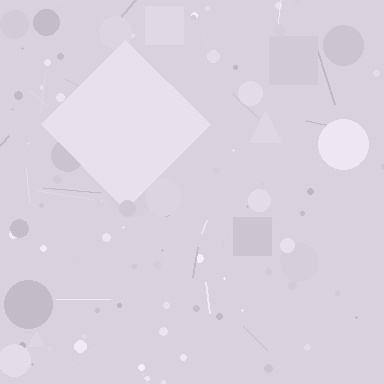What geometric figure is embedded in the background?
A diamond is embedded in the background.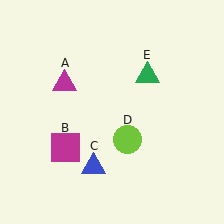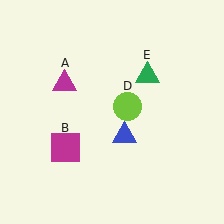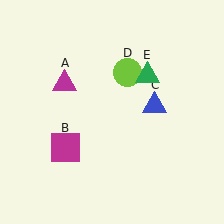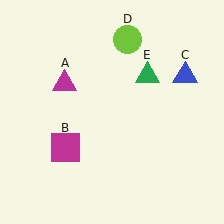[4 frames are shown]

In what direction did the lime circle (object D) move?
The lime circle (object D) moved up.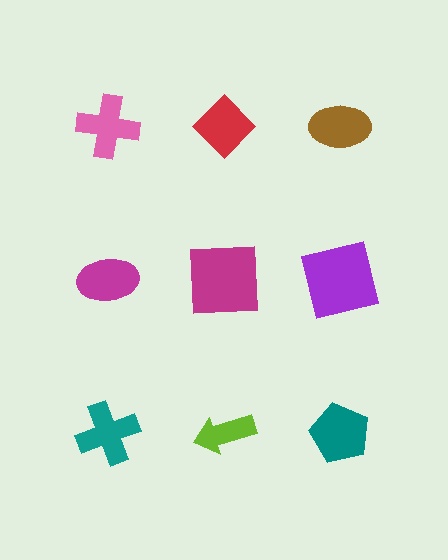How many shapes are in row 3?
3 shapes.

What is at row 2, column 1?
A magenta ellipse.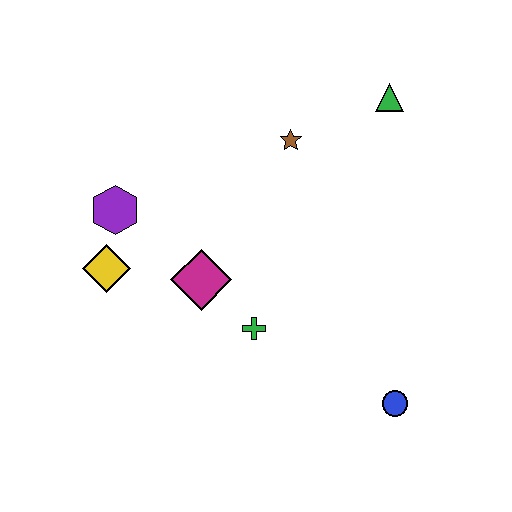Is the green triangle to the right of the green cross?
Yes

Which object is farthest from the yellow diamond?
The green triangle is farthest from the yellow diamond.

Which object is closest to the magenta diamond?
The green cross is closest to the magenta diamond.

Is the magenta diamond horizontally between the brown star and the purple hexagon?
Yes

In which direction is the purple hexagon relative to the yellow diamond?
The purple hexagon is above the yellow diamond.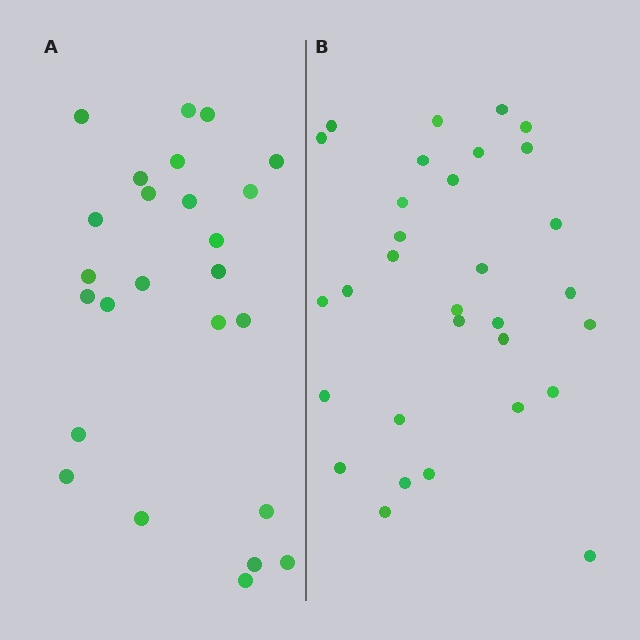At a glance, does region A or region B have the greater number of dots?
Region B (the right region) has more dots.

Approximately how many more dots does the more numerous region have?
Region B has about 6 more dots than region A.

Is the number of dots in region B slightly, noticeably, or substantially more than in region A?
Region B has only slightly more — the two regions are fairly close. The ratio is roughly 1.2 to 1.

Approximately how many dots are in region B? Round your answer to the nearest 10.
About 30 dots. (The exact count is 31, which rounds to 30.)